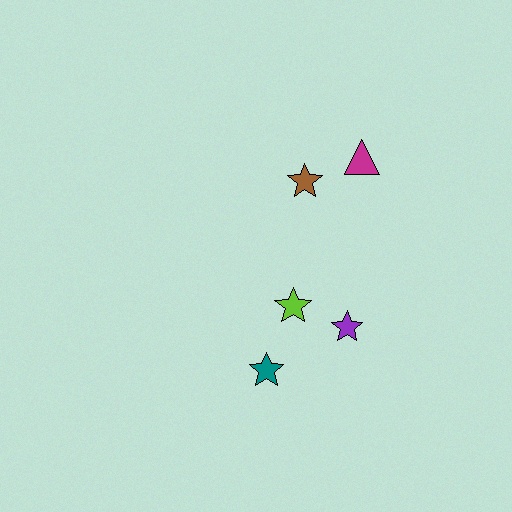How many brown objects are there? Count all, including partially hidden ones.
There is 1 brown object.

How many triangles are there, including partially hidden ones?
There is 1 triangle.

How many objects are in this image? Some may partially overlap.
There are 5 objects.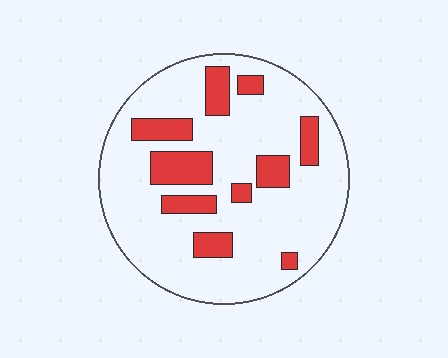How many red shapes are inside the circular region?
10.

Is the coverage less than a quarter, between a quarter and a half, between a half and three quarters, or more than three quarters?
Less than a quarter.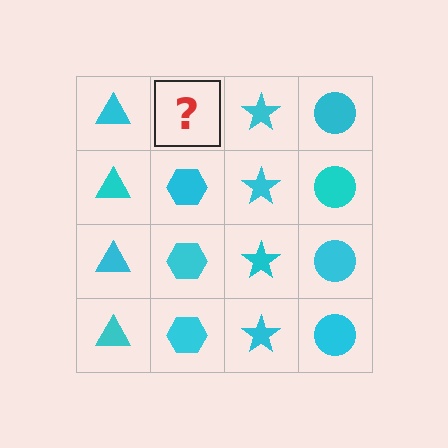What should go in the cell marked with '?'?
The missing cell should contain a cyan hexagon.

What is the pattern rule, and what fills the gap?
The rule is that each column has a consistent shape. The gap should be filled with a cyan hexagon.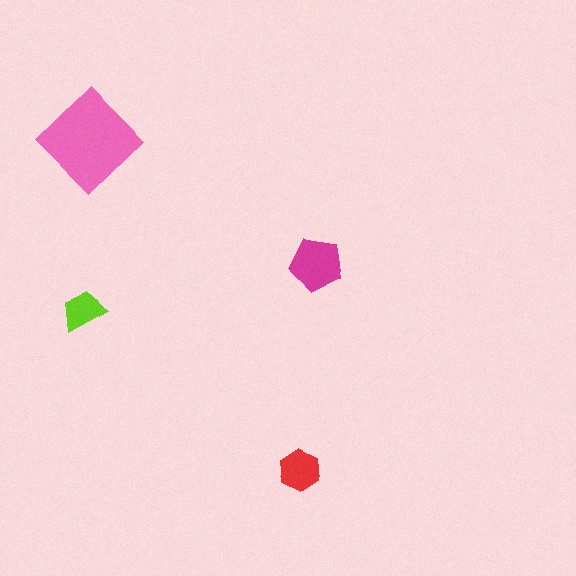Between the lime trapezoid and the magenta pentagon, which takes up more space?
The magenta pentagon.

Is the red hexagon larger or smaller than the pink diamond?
Smaller.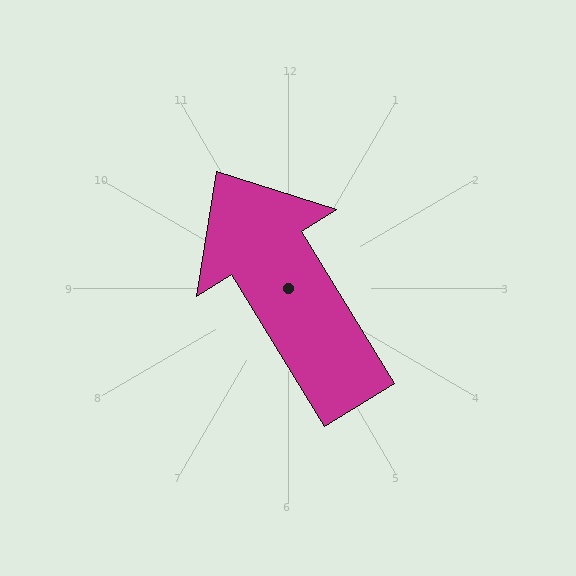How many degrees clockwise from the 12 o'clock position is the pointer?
Approximately 328 degrees.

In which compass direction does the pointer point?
Northwest.